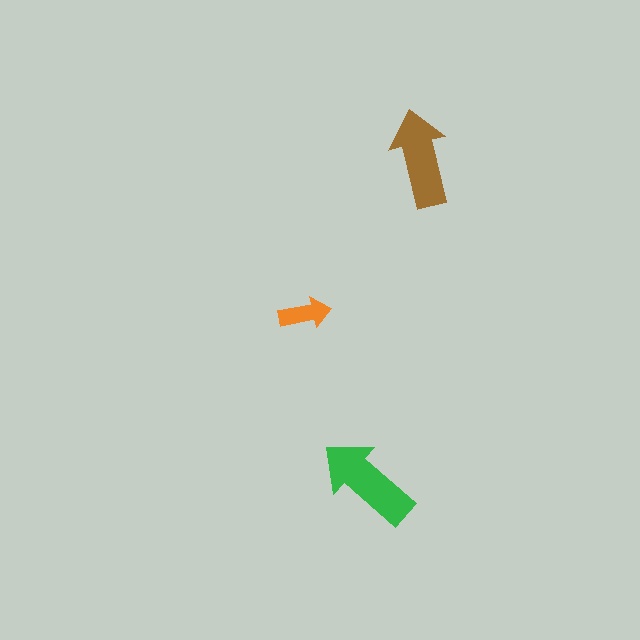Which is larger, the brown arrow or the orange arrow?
The brown one.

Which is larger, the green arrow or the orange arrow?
The green one.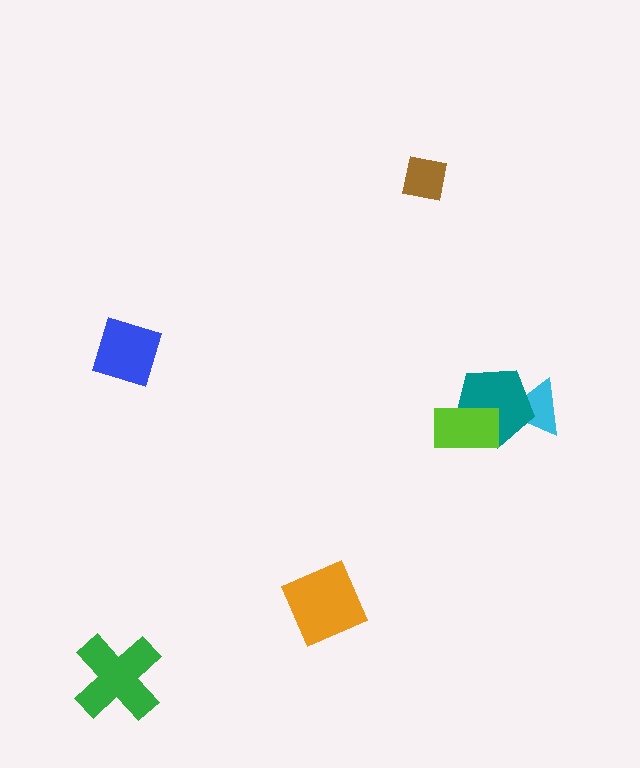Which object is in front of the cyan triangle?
The teal pentagon is in front of the cyan triangle.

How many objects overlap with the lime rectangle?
1 object overlaps with the lime rectangle.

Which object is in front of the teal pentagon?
The lime rectangle is in front of the teal pentagon.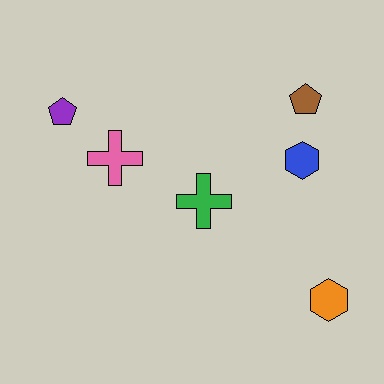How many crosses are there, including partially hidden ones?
There are 2 crosses.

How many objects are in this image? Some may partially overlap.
There are 6 objects.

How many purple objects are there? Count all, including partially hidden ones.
There is 1 purple object.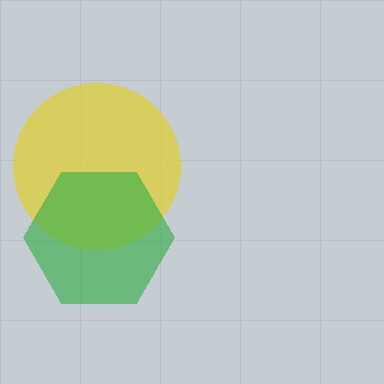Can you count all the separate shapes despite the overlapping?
Yes, there are 2 separate shapes.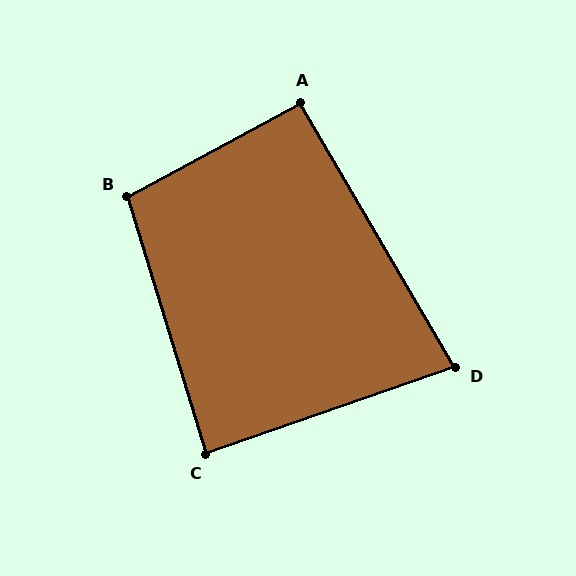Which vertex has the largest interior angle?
B, at approximately 101 degrees.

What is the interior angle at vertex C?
Approximately 88 degrees (approximately right).